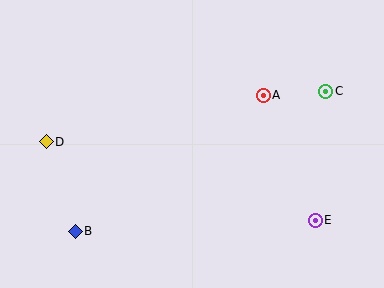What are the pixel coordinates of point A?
Point A is at (263, 95).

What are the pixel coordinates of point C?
Point C is at (326, 91).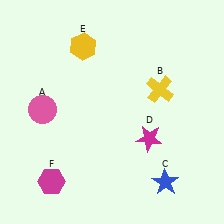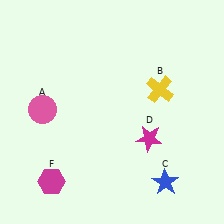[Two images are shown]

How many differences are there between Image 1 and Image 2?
There is 1 difference between the two images.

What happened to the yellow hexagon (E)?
The yellow hexagon (E) was removed in Image 2. It was in the top-left area of Image 1.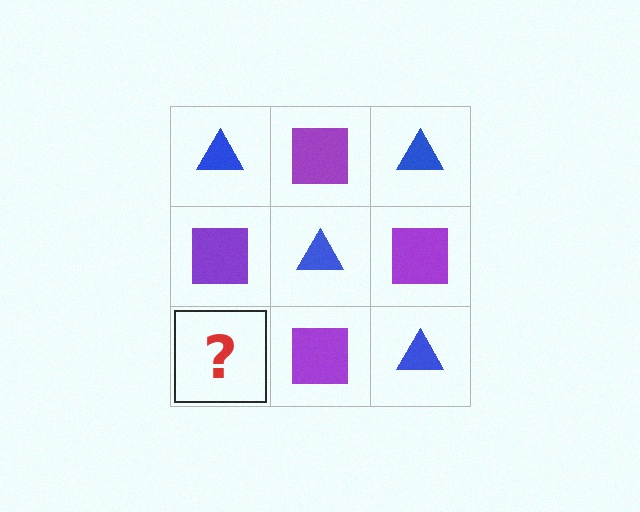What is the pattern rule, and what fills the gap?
The rule is that it alternates blue triangle and purple square in a checkerboard pattern. The gap should be filled with a blue triangle.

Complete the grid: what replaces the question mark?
The question mark should be replaced with a blue triangle.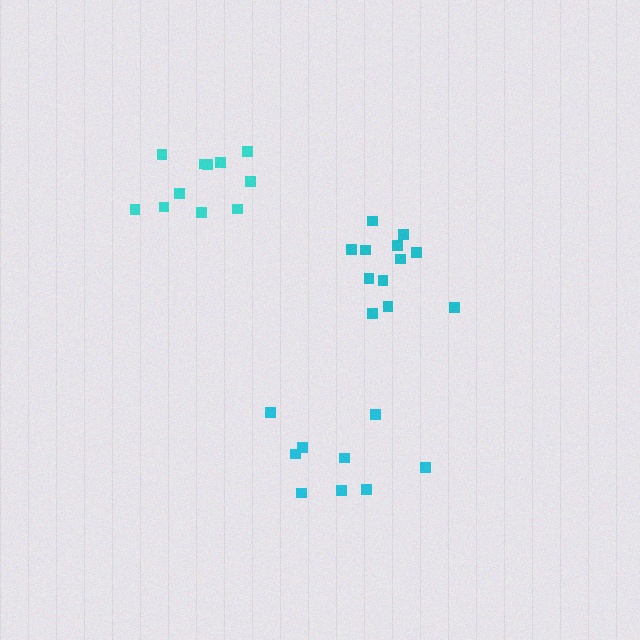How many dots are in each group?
Group 1: 12 dots, Group 2: 9 dots, Group 3: 11 dots (32 total).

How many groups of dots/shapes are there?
There are 3 groups.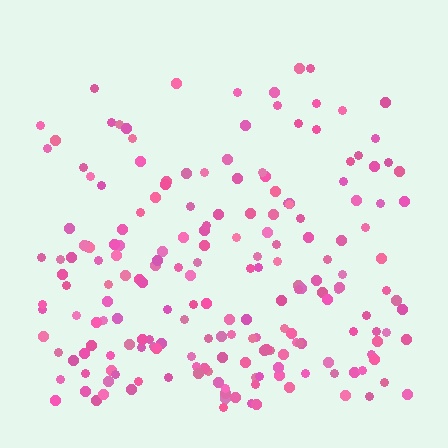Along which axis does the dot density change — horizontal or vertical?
Vertical.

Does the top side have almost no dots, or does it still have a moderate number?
Still a moderate number, just noticeably fewer than the bottom.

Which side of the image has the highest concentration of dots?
The bottom.